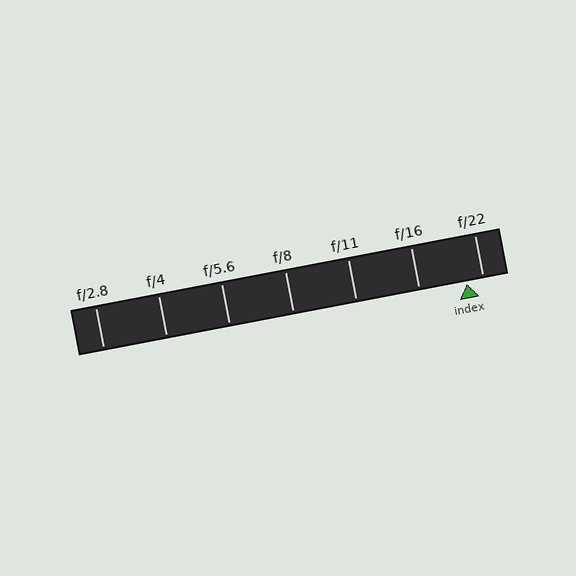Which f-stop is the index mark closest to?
The index mark is closest to f/22.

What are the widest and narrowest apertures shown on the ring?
The widest aperture shown is f/2.8 and the narrowest is f/22.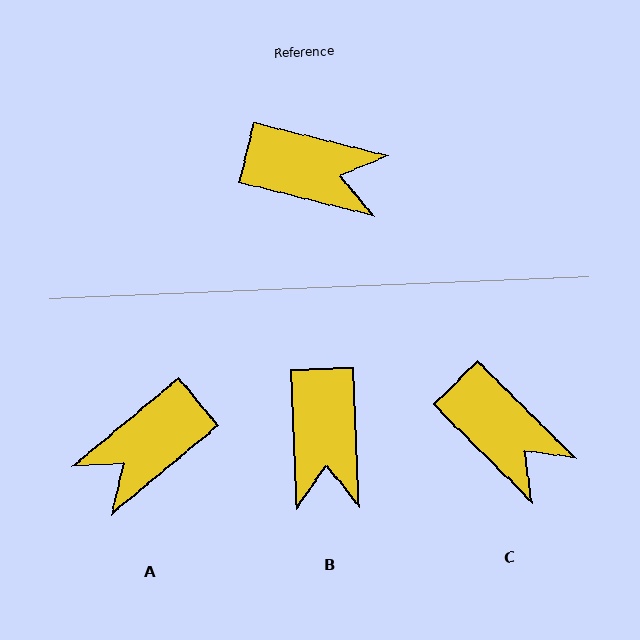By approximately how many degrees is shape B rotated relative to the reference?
Approximately 74 degrees clockwise.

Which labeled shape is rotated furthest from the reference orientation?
A, about 126 degrees away.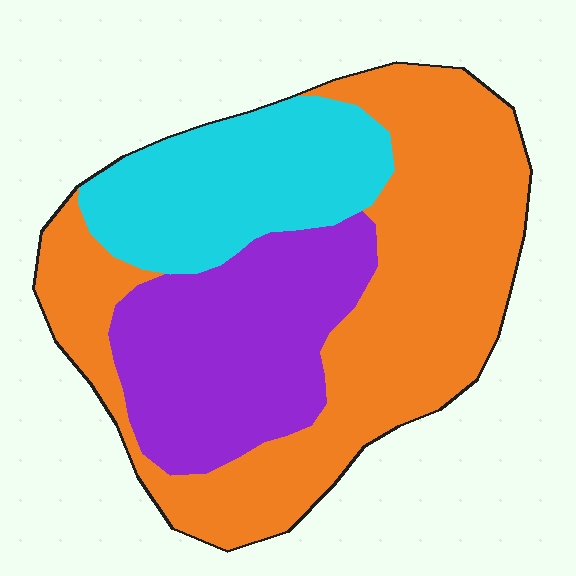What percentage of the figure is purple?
Purple covers about 25% of the figure.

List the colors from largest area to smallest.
From largest to smallest: orange, purple, cyan.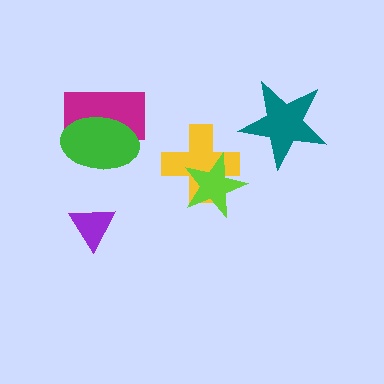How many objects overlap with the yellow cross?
1 object overlaps with the yellow cross.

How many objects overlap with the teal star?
0 objects overlap with the teal star.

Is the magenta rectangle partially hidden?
Yes, it is partially covered by another shape.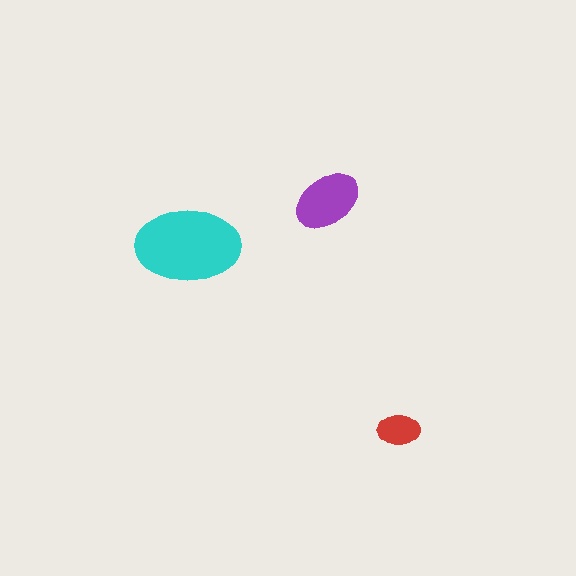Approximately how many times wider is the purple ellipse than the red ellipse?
About 1.5 times wider.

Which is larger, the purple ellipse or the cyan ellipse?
The cyan one.